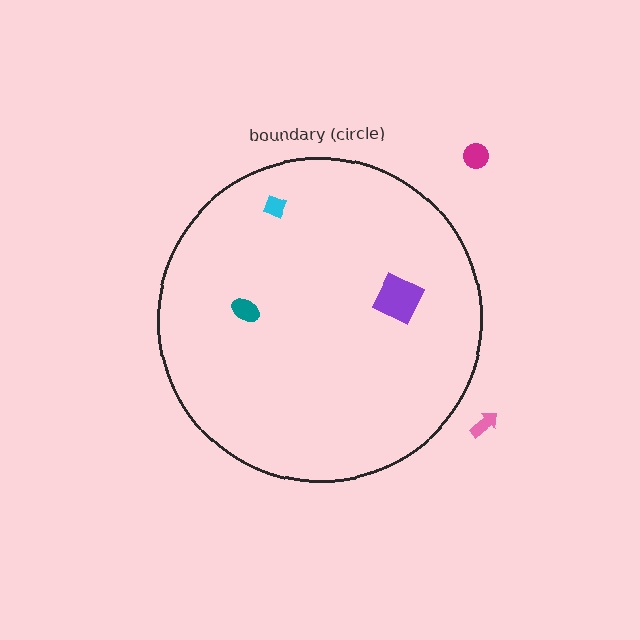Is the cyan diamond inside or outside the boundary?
Inside.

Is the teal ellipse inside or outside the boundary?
Inside.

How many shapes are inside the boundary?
3 inside, 2 outside.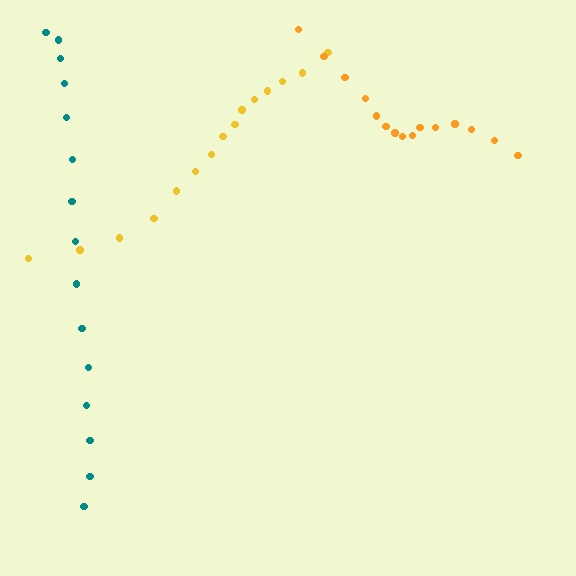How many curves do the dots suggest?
There are 3 distinct paths.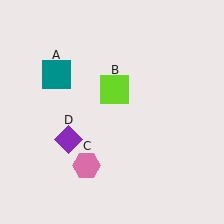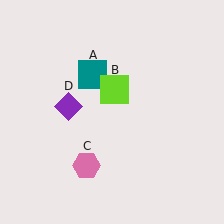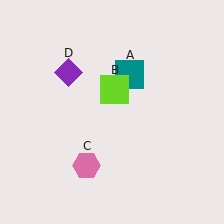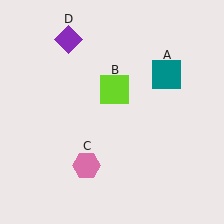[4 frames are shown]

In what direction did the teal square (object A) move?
The teal square (object A) moved right.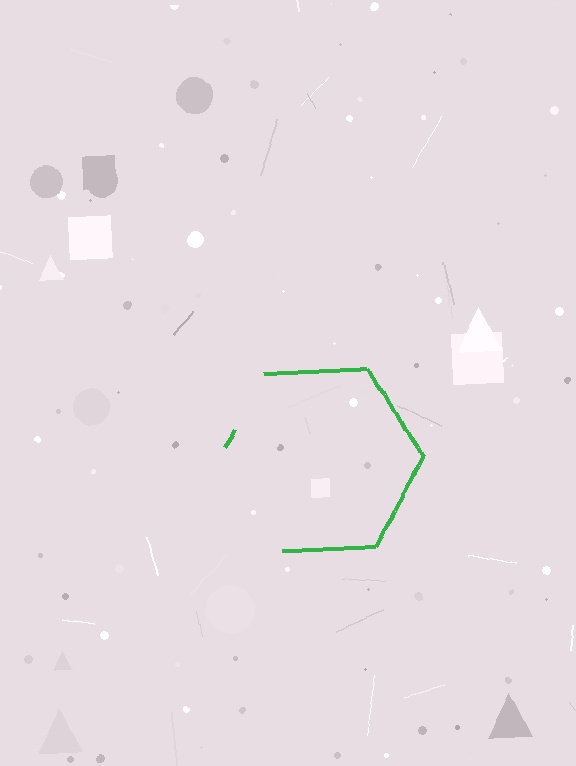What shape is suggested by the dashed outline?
The dashed outline suggests a hexagon.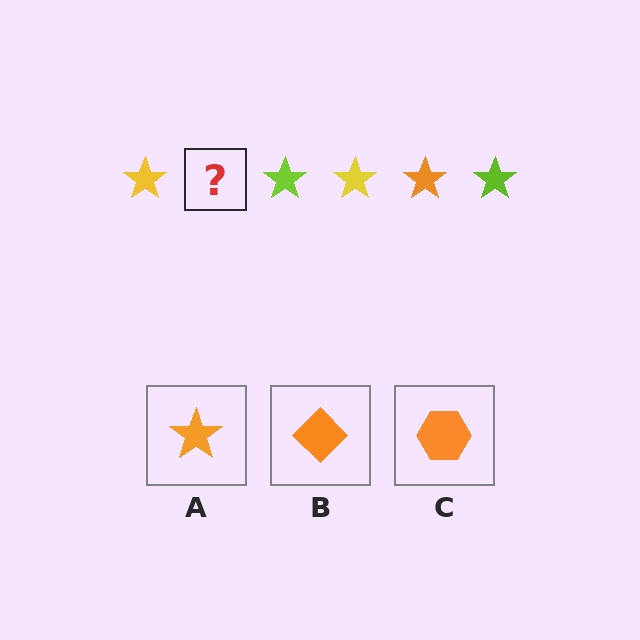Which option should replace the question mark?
Option A.